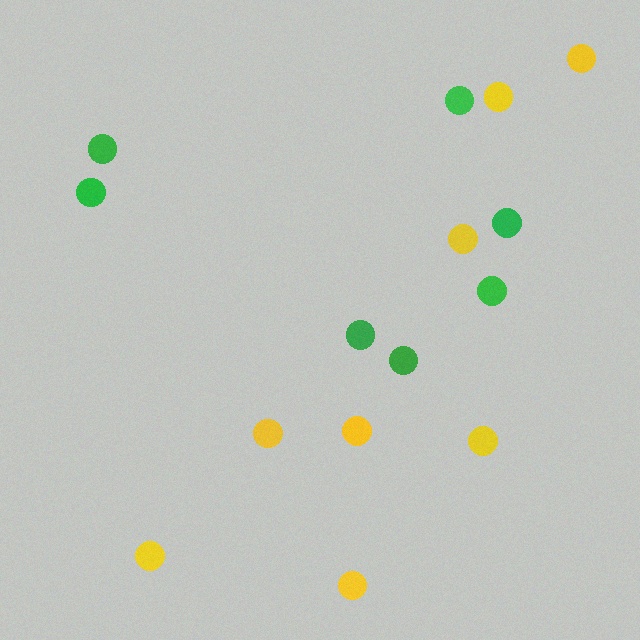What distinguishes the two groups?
There are 2 groups: one group of yellow circles (8) and one group of green circles (7).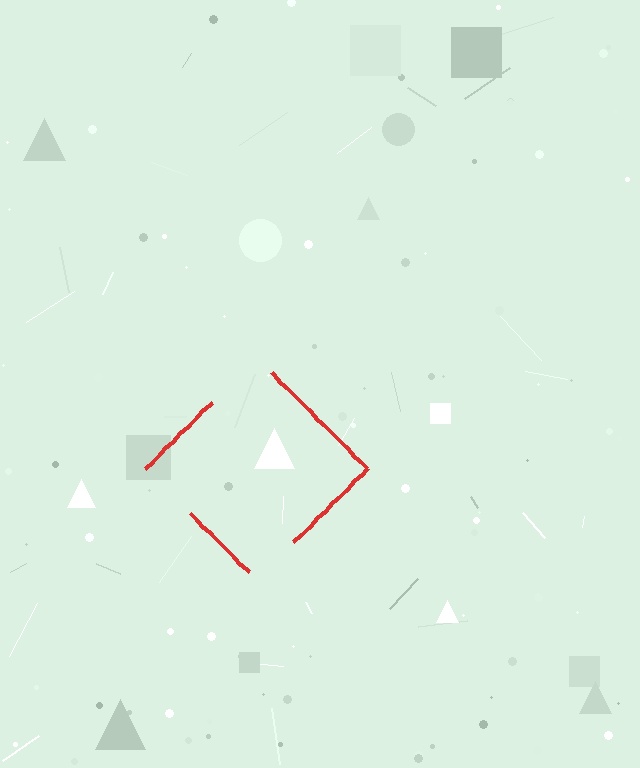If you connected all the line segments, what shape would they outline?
They would outline a diamond.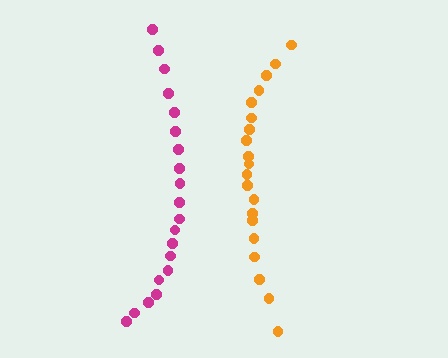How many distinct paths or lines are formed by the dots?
There are 2 distinct paths.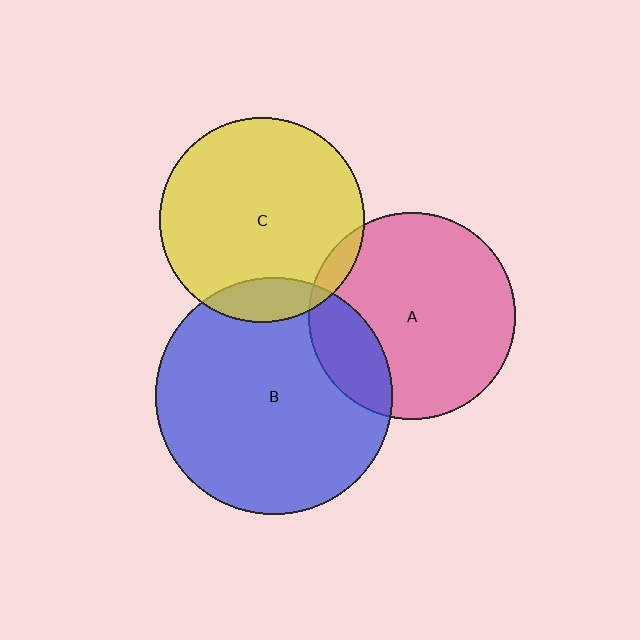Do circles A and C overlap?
Yes.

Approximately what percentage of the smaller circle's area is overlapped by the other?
Approximately 5%.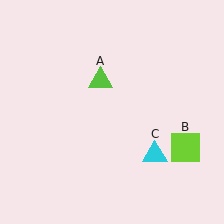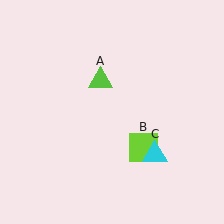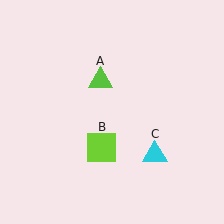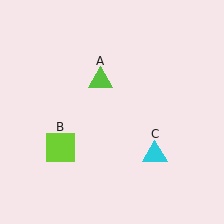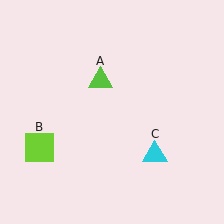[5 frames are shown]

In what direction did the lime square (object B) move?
The lime square (object B) moved left.